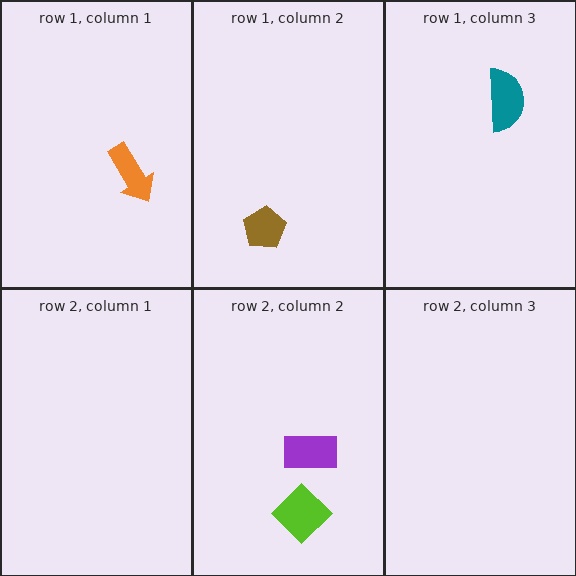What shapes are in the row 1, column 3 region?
The teal semicircle.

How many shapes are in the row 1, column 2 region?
1.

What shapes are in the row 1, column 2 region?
The brown pentagon.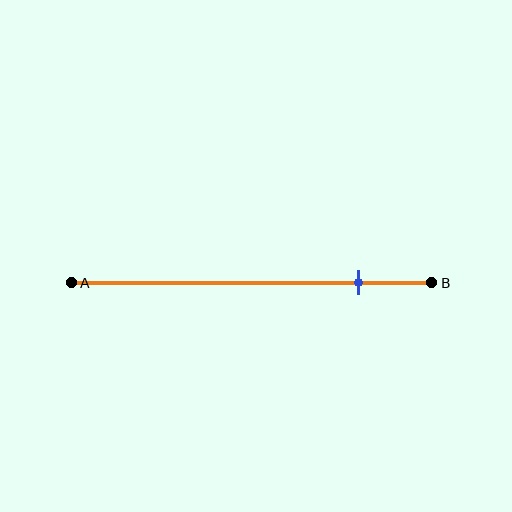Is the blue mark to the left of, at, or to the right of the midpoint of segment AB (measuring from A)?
The blue mark is to the right of the midpoint of segment AB.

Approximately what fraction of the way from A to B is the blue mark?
The blue mark is approximately 80% of the way from A to B.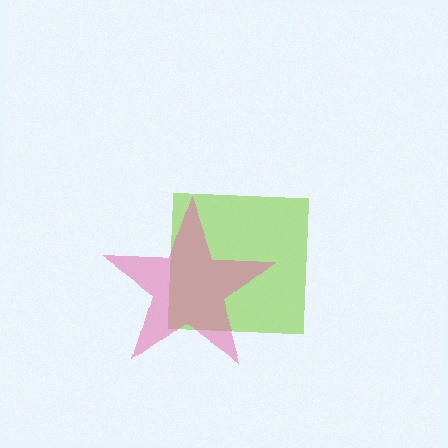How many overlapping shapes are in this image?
There are 2 overlapping shapes in the image.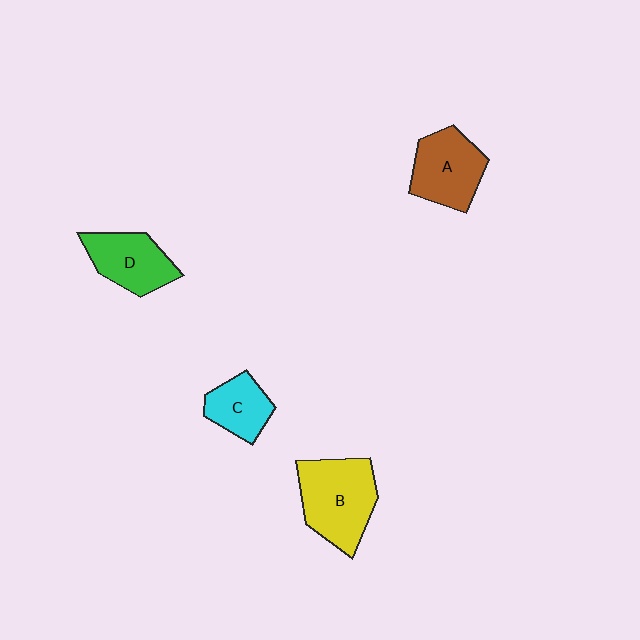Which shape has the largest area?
Shape B (yellow).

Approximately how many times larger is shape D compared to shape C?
Approximately 1.3 times.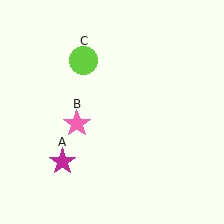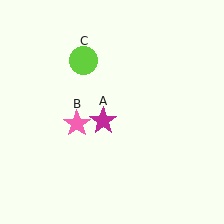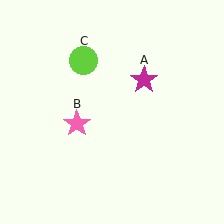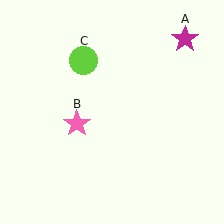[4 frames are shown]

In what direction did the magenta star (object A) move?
The magenta star (object A) moved up and to the right.